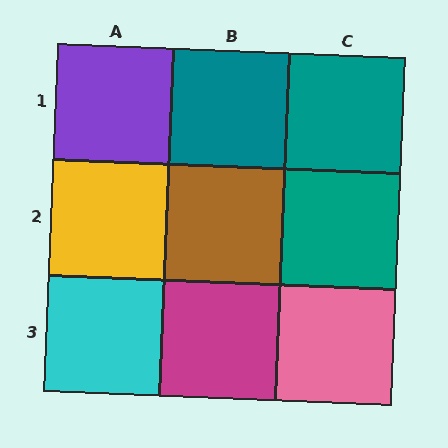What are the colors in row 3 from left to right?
Cyan, magenta, pink.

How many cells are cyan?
1 cell is cyan.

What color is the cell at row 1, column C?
Teal.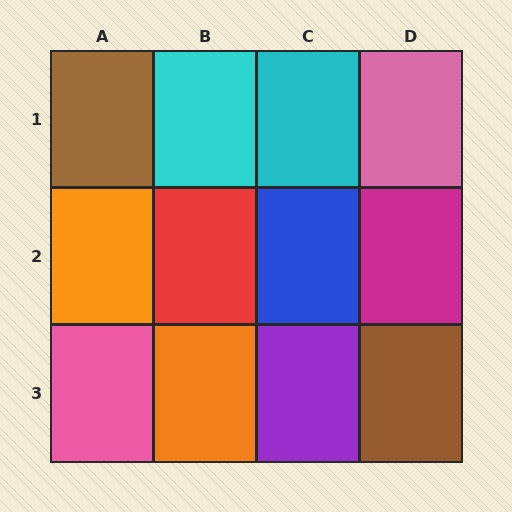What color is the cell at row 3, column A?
Pink.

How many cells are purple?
1 cell is purple.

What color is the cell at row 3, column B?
Orange.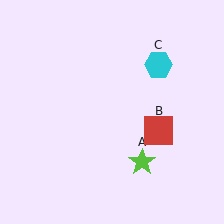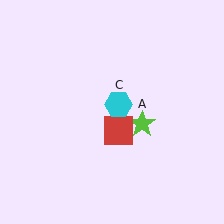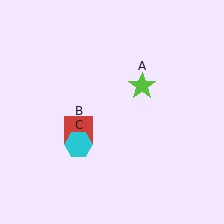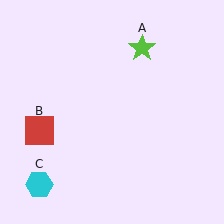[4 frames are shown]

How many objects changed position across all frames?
3 objects changed position: lime star (object A), red square (object B), cyan hexagon (object C).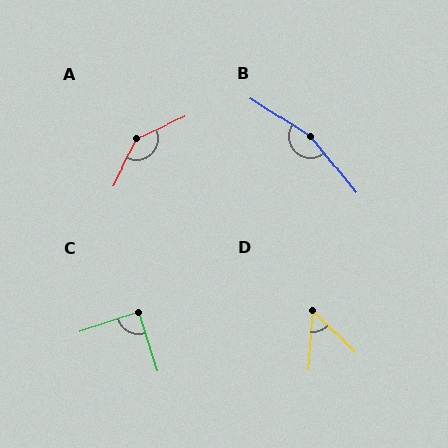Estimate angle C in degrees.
Approximately 89 degrees.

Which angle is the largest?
B, at approximately 161 degrees.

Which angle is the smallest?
D, at approximately 50 degrees.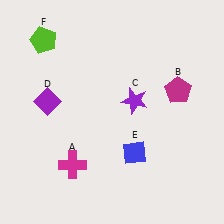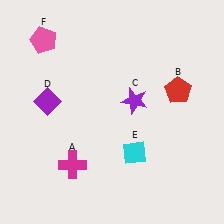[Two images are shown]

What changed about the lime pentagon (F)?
In Image 1, F is lime. In Image 2, it changed to pink.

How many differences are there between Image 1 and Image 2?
There are 3 differences between the two images.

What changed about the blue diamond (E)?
In Image 1, E is blue. In Image 2, it changed to cyan.